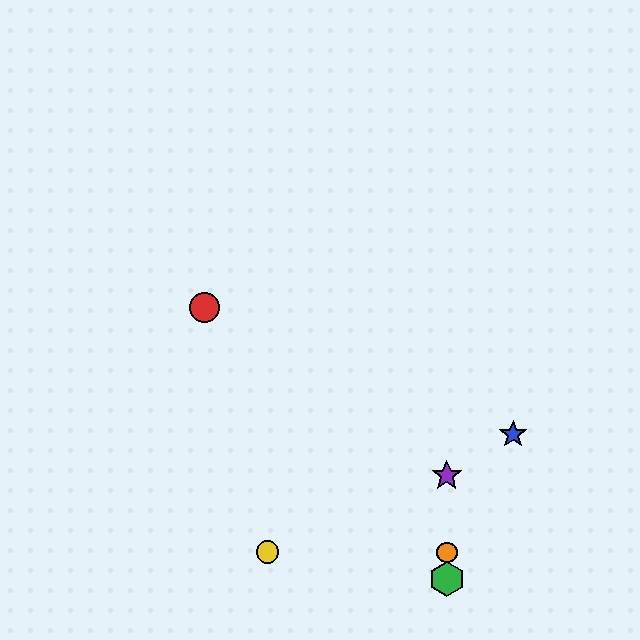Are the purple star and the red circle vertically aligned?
No, the purple star is at x≈447 and the red circle is at x≈204.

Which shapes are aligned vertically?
The green hexagon, the purple star, the orange circle are aligned vertically.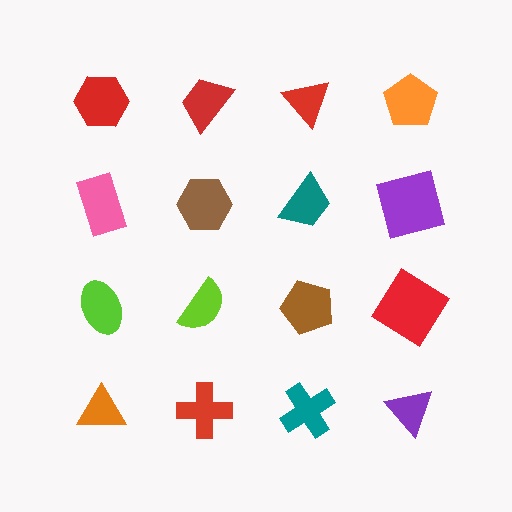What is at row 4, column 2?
A red cross.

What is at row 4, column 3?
A teal cross.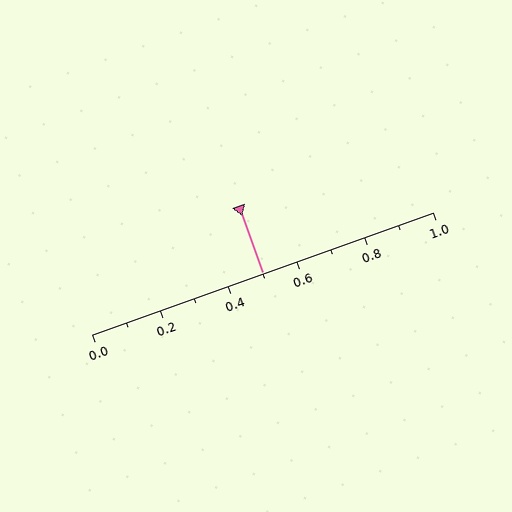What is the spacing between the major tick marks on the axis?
The major ticks are spaced 0.2 apart.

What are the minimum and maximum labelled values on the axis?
The axis runs from 0.0 to 1.0.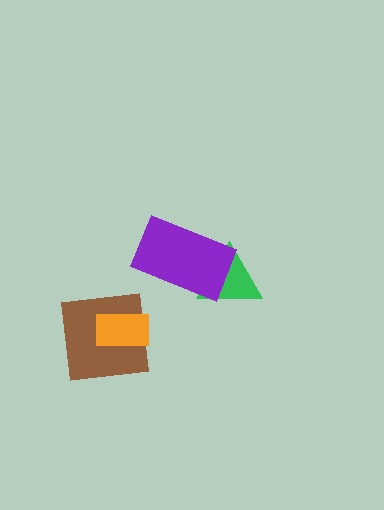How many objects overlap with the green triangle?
1 object overlaps with the green triangle.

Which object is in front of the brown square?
The orange rectangle is in front of the brown square.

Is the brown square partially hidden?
Yes, it is partially covered by another shape.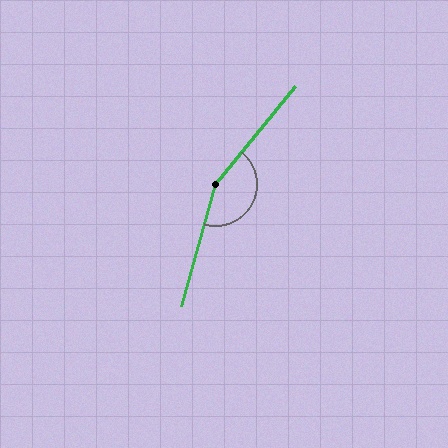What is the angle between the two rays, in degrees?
Approximately 156 degrees.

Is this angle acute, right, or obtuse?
It is obtuse.